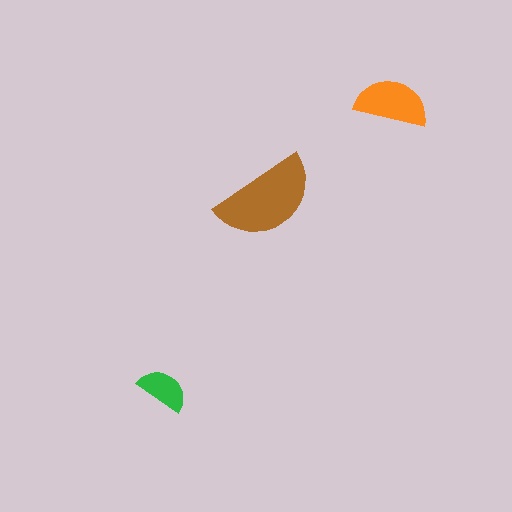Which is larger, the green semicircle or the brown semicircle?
The brown one.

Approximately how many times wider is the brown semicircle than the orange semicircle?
About 1.5 times wider.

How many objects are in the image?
There are 3 objects in the image.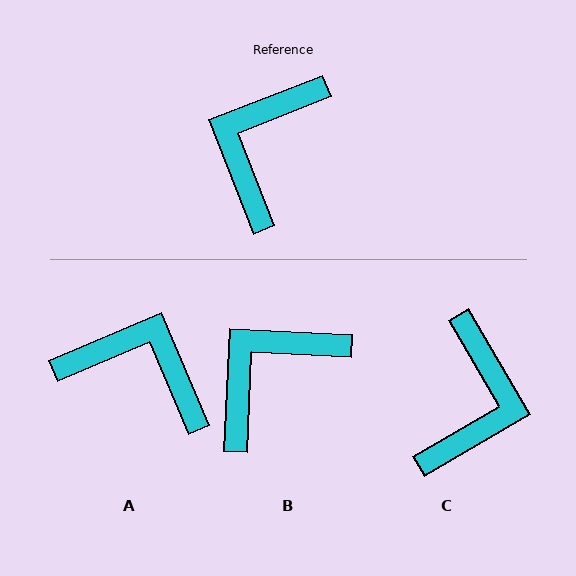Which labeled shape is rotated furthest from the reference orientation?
C, about 171 degrees away.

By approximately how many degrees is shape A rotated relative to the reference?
Approximately 88 degrees clockwise.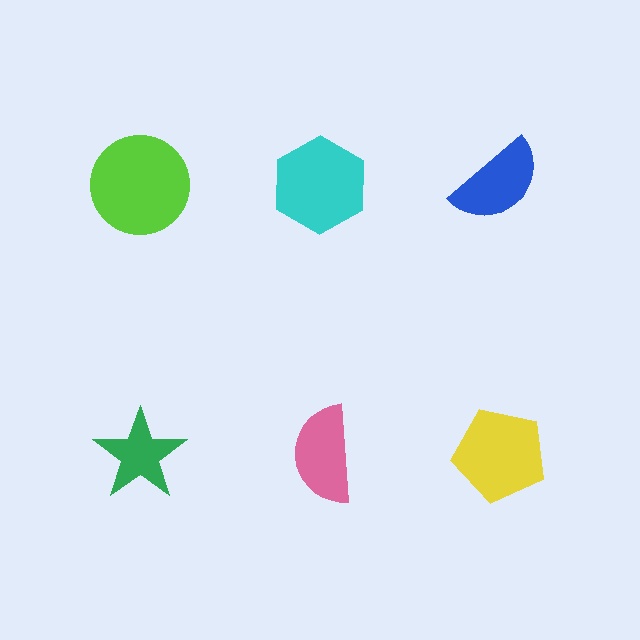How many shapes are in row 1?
3 shapes.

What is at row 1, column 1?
A lime circle.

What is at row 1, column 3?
A blue semicircle.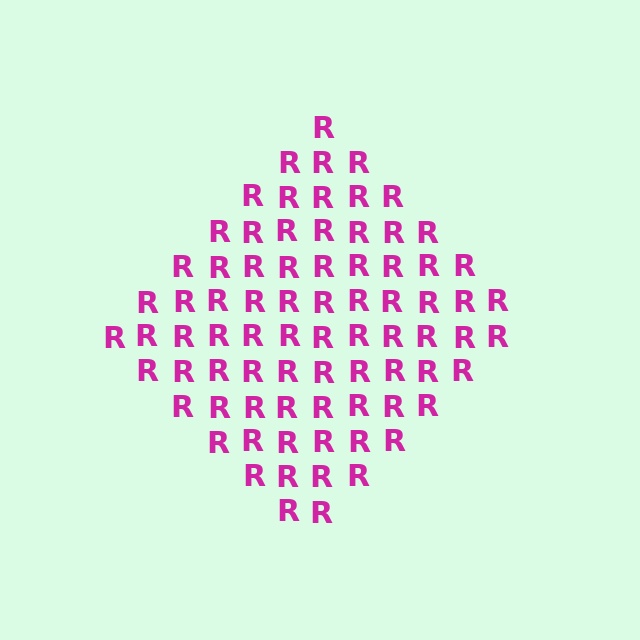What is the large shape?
The large shape is a diamond.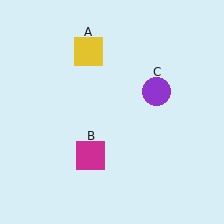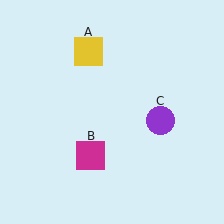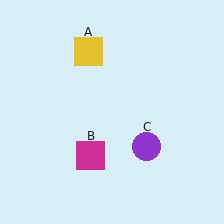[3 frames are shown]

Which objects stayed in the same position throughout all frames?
Yellow square (object A) and magenta square (object B) remained stationary.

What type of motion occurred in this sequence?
The purple circle (object C) rotated clockwise around the center of the scene.